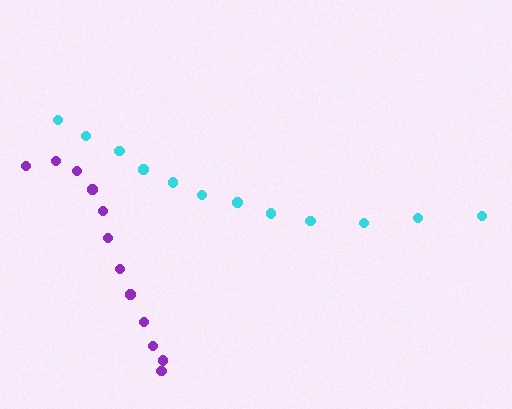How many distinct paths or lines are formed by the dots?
There are 2 distinct paths.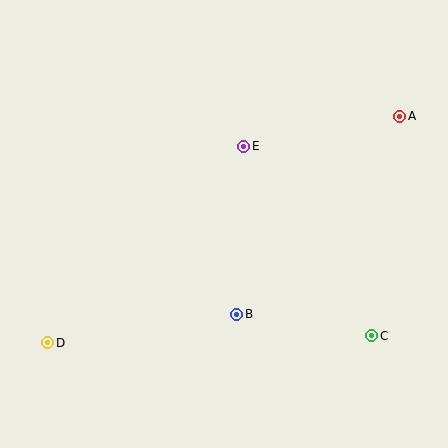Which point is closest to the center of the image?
Point E at (244, 146) is closest to the center.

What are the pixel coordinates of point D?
Point D is at (48, 343).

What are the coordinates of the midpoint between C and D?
The midpoint between C and D is at (210, 339).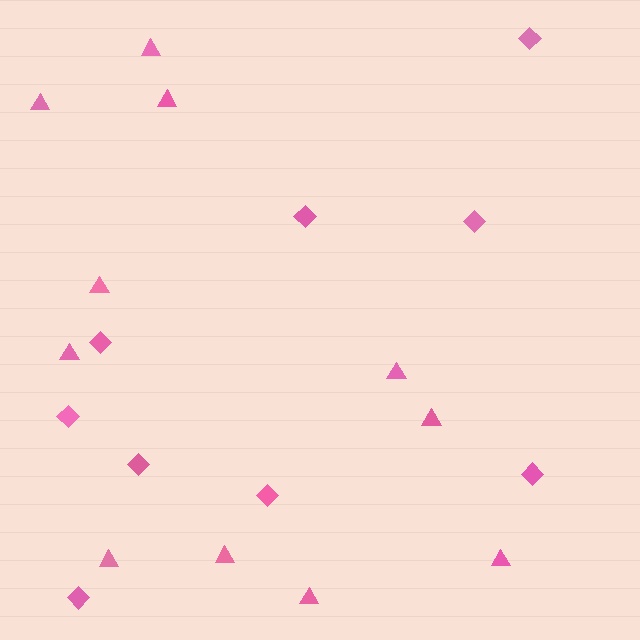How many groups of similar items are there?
There are 2 groups: one group of triangles (11) and one group of diamonds (9).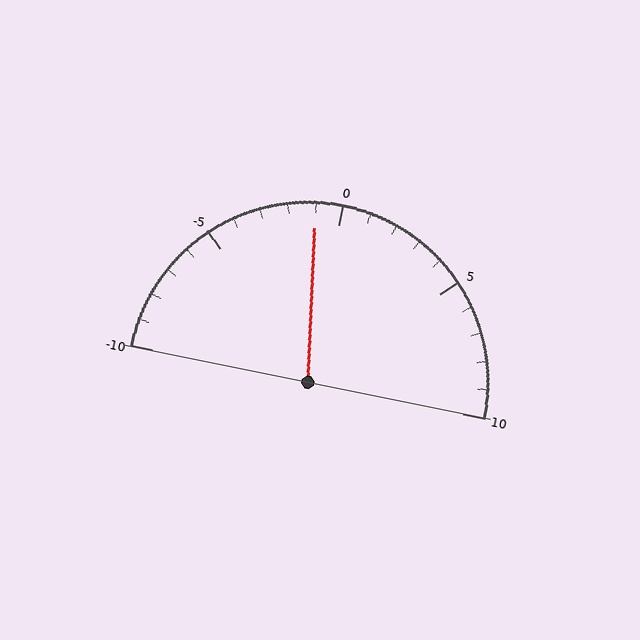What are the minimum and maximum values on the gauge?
The gauge ranges from -10 to 10.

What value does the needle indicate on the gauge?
The needle indicates approximately -1.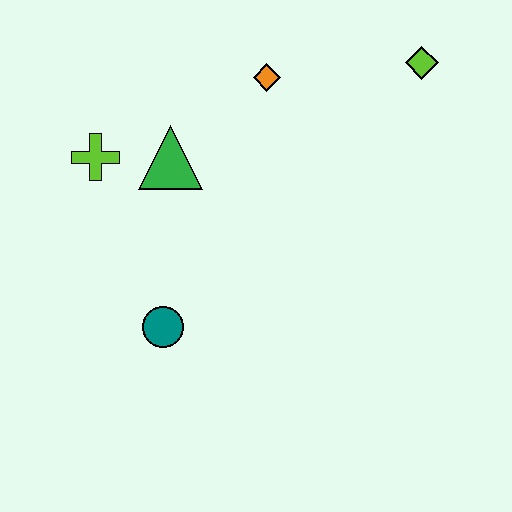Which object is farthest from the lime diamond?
The teal circle is farthest from the lime diamond.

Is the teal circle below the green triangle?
Yes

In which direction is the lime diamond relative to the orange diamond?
The lime diamond is to the right of the orange diamond.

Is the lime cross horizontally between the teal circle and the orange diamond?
No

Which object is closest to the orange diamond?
The green triangle is closest to the orange diamond.